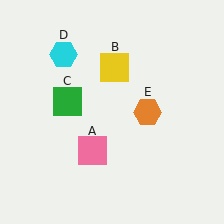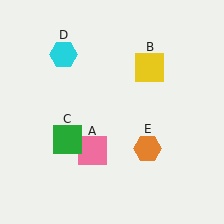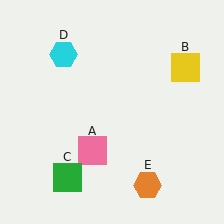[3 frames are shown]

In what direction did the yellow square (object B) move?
The yellow square (object B) moved right.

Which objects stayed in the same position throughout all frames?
Pink square (object A) and cyan hexagon (object D) remained stationary.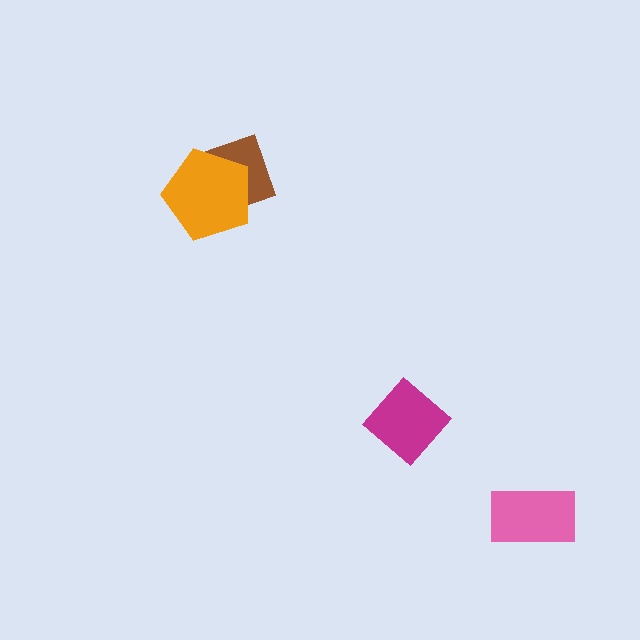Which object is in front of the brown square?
The orange pentagon is in front of the brown square.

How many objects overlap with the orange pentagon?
1 object overlaps with the orange pentagon.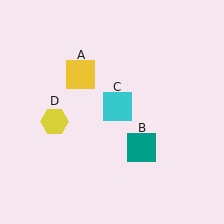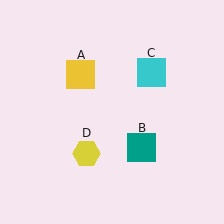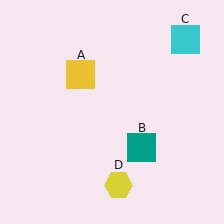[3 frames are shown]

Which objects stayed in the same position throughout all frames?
Yellow square (object A) and teal square (object B) remained stationary.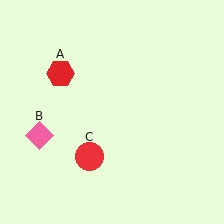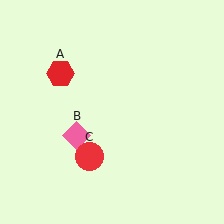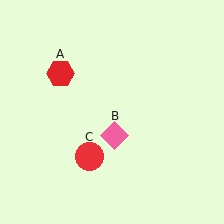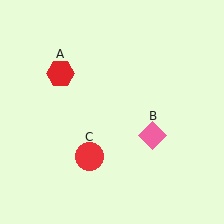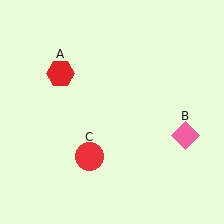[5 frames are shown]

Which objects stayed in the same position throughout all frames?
Red hexagon (object A) and red circle (object C) remained stationary.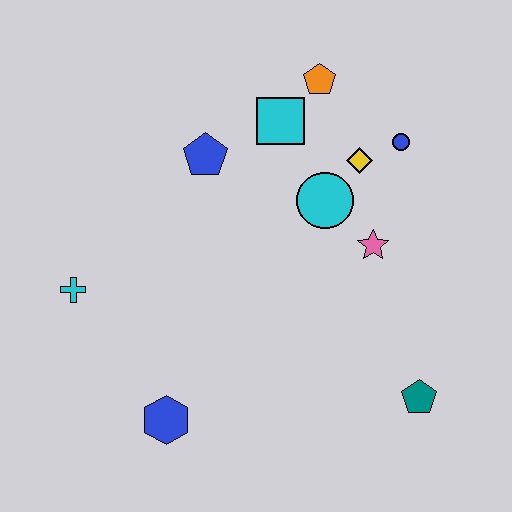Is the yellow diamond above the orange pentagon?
No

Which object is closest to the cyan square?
The orange pentagon is closest to the cyan square.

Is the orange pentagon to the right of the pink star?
No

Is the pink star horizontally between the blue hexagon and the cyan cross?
No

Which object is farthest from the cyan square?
The blue hexagon is farthest from the cyan square.